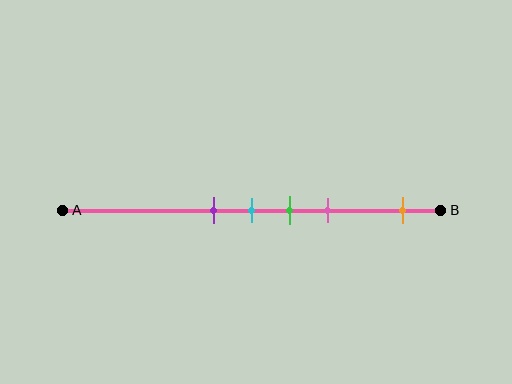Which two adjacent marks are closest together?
The purple and cyan marks are the closest adjacent pair.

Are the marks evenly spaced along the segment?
No, the marks are not evenly spaced.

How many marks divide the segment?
There are 5 marks dividing the segment.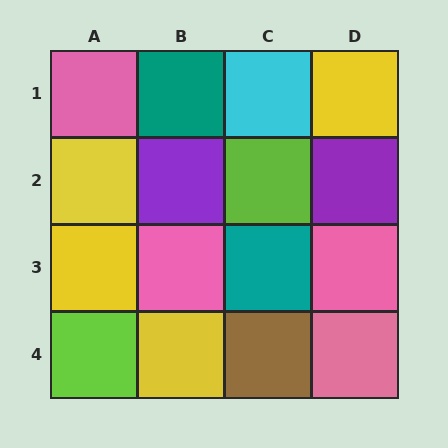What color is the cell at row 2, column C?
Lime.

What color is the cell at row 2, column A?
Yellow.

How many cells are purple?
2 cells are purple.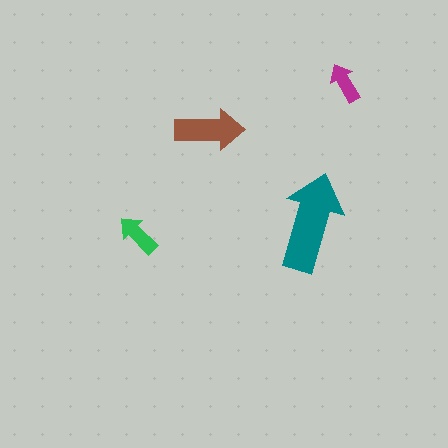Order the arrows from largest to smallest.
the teal one, the brown one, the green one, the magenta one.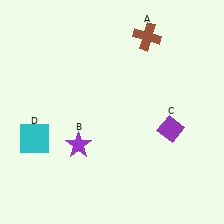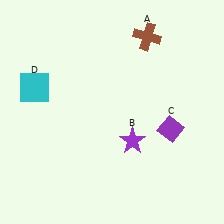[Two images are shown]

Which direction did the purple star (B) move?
The purple star (B) moved right.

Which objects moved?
The objects that moved are: the purple star (B), the cyan square (D).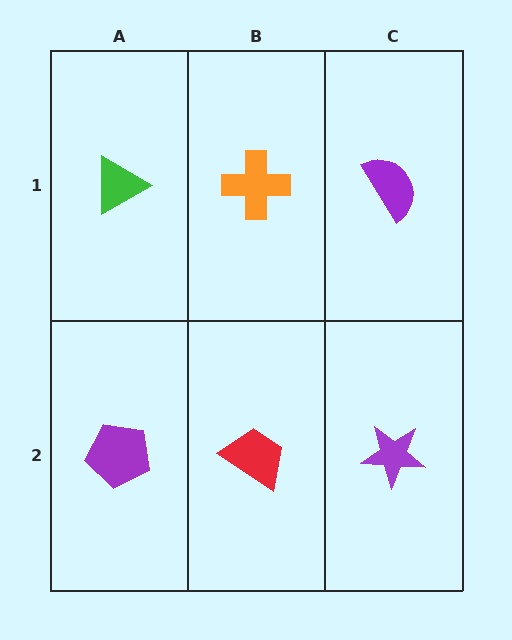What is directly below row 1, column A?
A purple pentagon.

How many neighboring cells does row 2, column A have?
2.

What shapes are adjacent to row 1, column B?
A red trapezoid (row 2, column B), a green triangle (row 1, column A), a purple semicircle (row 1, column C).